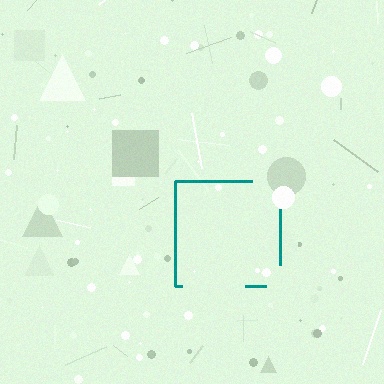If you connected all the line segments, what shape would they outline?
They would outline a square.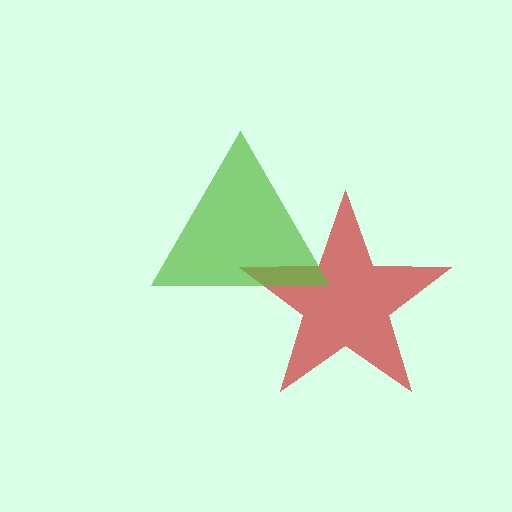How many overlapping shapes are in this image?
There are 2 overlapping shapes in the image.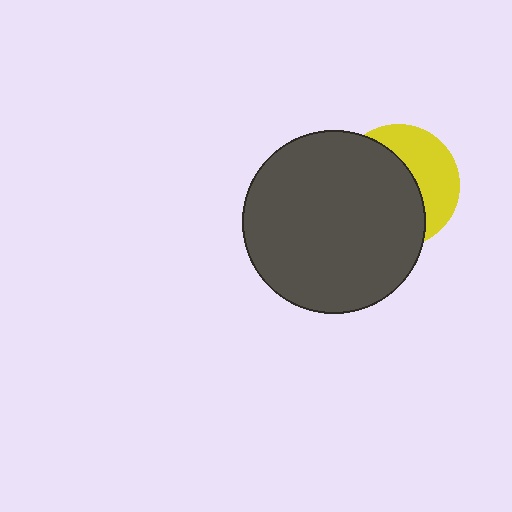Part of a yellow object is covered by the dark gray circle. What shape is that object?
It is a circle.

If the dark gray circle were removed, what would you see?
You would see the complete yellow circle.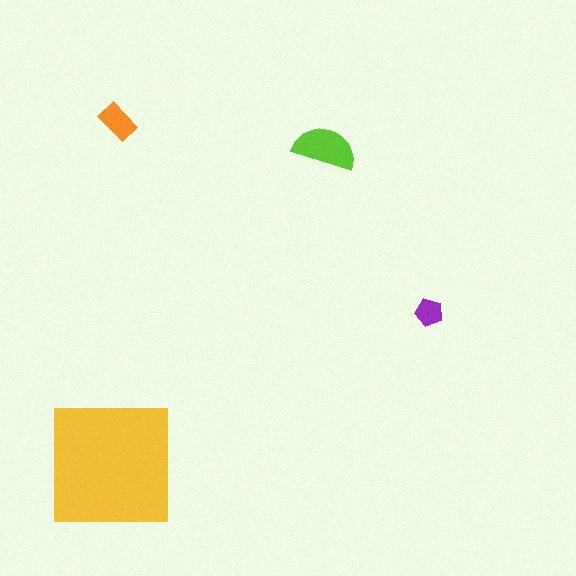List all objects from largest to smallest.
The yellow square, the lime semicircle, the orange rectangle, the purple pentagon.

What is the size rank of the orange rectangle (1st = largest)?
3rd.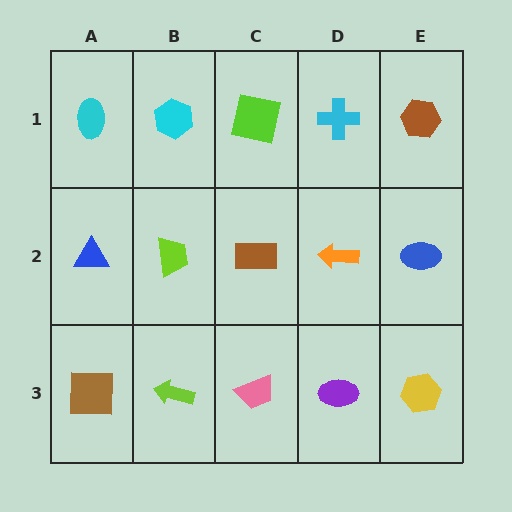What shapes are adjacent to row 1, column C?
A brown rectangle (row 2, column C), a cyan hexagon (row 1, column B), a cyan cross (row 1, column D).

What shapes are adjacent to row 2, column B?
A cyan hexagon (row 1, column B), a lime arrow (row 3, column B), a blue triangle (row 2, column A), a brown rectangle (row 2, column C).